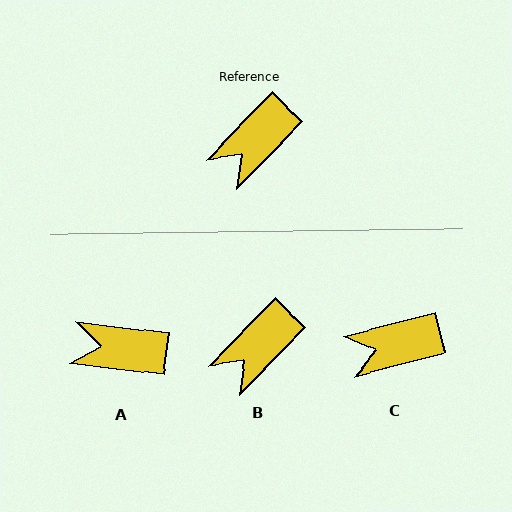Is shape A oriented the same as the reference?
No, it is off by about 53 degrees.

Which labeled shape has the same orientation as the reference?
B.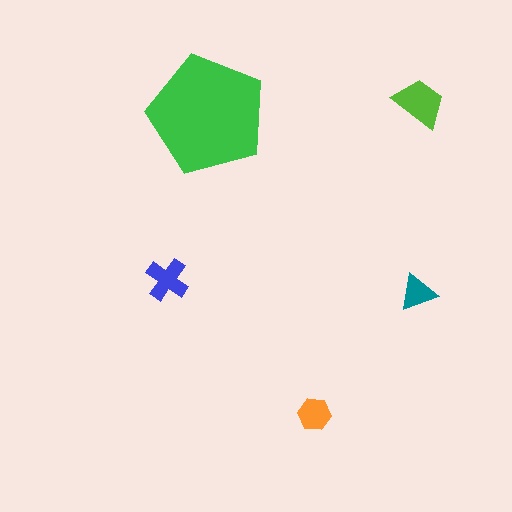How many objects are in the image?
There are 5 objects in the image.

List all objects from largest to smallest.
The green pentagon, the lime trapezoid, the blue cross, the orange hexagon, the teal triangle.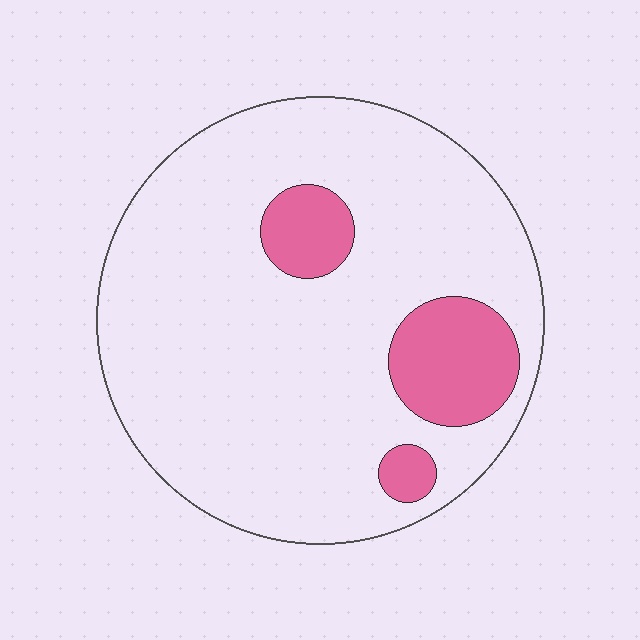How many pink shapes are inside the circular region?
3.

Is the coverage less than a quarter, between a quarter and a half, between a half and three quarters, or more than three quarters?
Less than a quarter.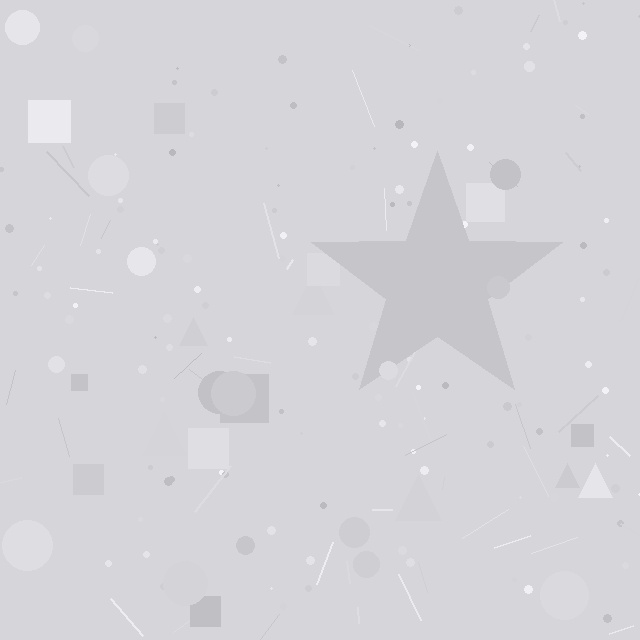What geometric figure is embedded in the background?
A star is embedded in the background.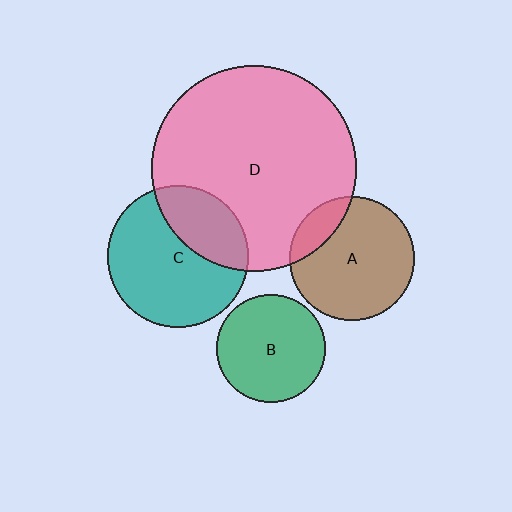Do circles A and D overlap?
Yes.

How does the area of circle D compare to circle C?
Approximately 2.1 times.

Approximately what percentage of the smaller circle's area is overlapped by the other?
Approximately 15%.